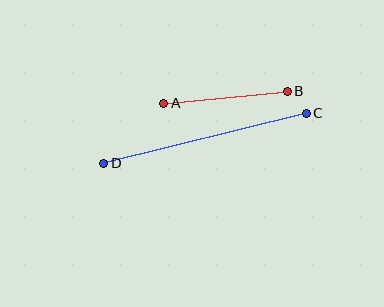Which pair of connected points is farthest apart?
Points C and D are farthest apart.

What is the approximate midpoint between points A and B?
The midpoint is at approximately (226, 97) pixels.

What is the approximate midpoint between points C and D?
The midpoint is at approximately (205, 138) pixels.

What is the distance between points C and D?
The distance is approximately 208 pixels.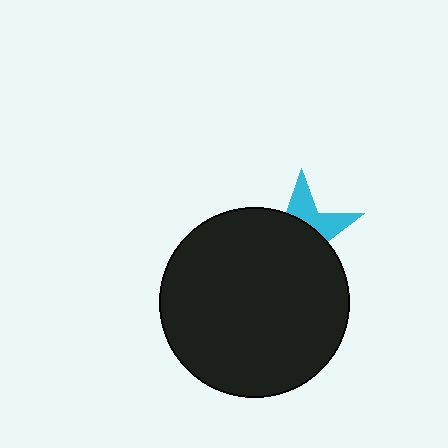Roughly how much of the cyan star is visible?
A small part of it is visible (roughly 33%).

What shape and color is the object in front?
The object in front is a black circle.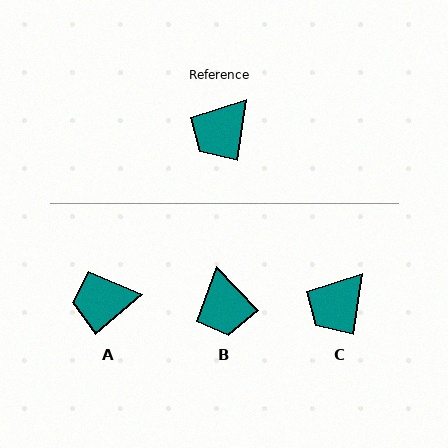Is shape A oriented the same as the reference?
No, it is off by about 41 degrees.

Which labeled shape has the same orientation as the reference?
C.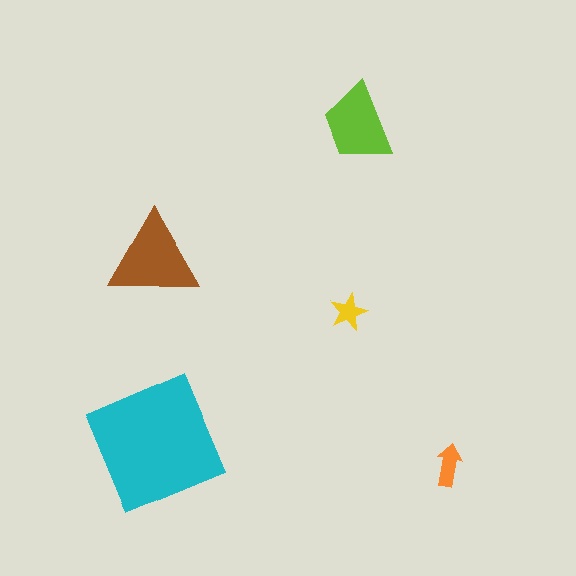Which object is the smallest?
The yellow star.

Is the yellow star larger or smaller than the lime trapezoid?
Smaller.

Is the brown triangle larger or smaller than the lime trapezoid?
Larger.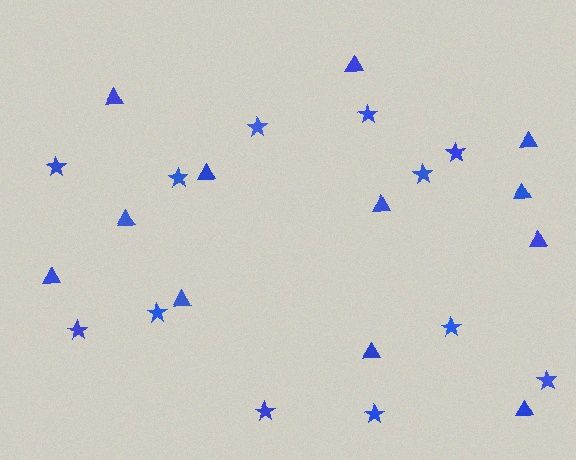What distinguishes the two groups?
There are 2 groups: one group of triangles (12) and one group of stars (12).